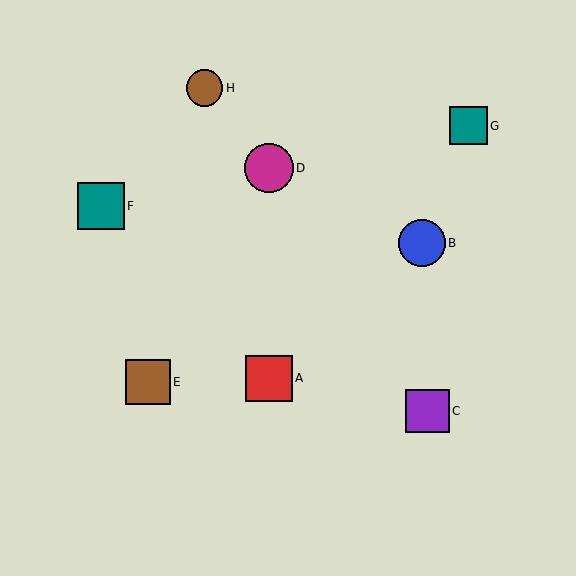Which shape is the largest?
The magenta circle (labeled D) is the largest.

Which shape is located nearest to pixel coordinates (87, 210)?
The teal square (labeled F) at (101, 206) is nearest to that location.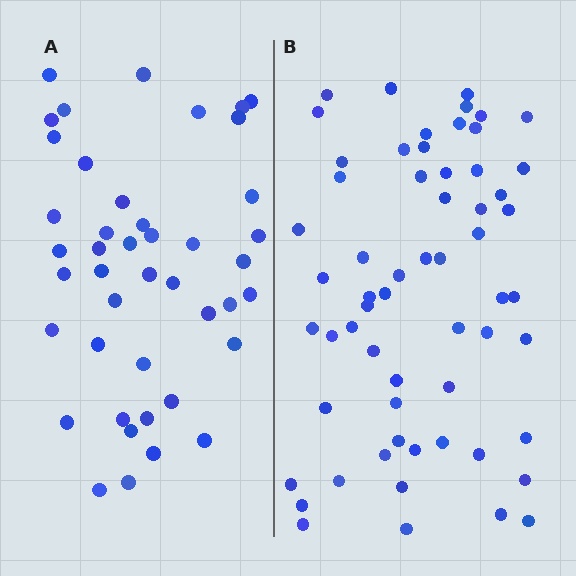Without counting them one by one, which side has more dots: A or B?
Region B (the right region) has more dots.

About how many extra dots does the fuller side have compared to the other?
Region B has approximately 15 more dots than region A.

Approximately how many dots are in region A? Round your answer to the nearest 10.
About 40 dots. (The exact count is 43, which rounds to 40.)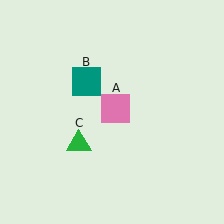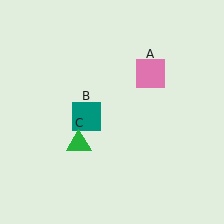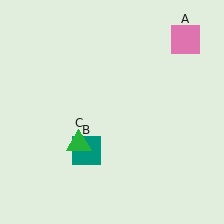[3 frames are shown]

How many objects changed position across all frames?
2 objects changed position: pink square (object A), teal square (object B).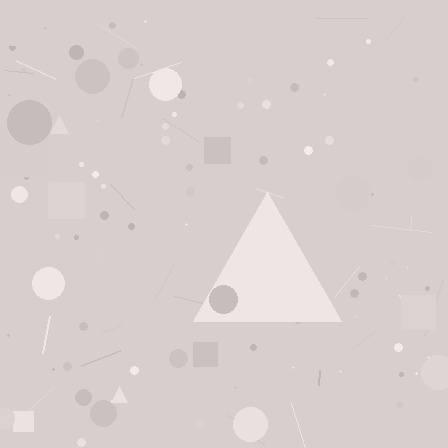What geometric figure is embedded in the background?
A triangle is embedded in the background.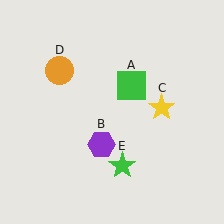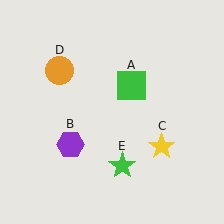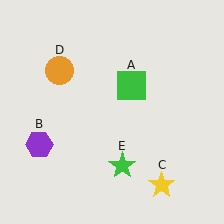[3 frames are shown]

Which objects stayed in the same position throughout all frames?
Green square (object A) and orange circle (object D) and green star (object E) remained stationary.